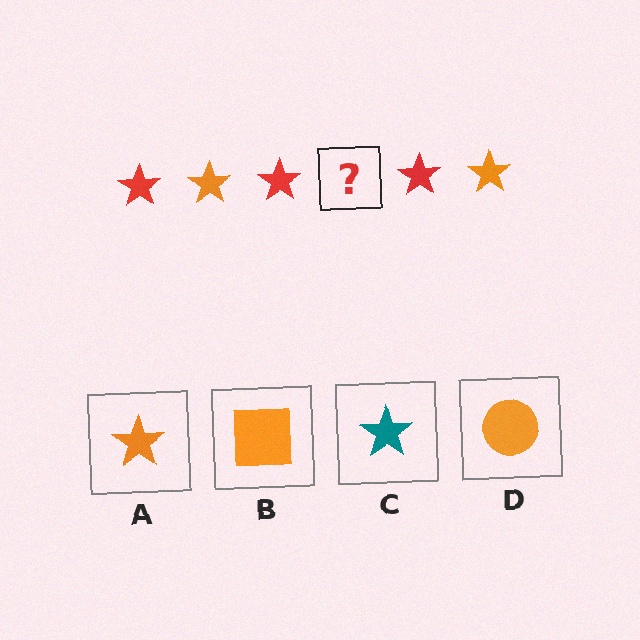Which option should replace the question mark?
Option A.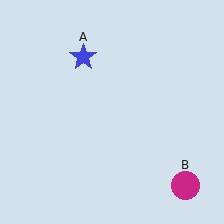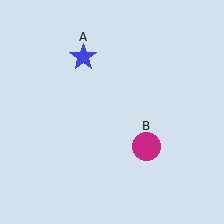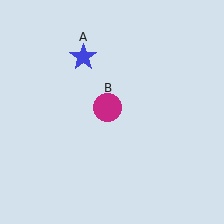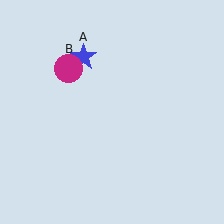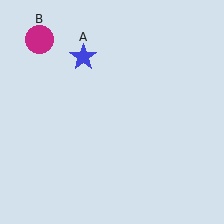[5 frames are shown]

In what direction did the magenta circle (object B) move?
The magenta circle (object B) moved up and to the left.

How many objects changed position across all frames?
1 object changed position: magenta circle (object B).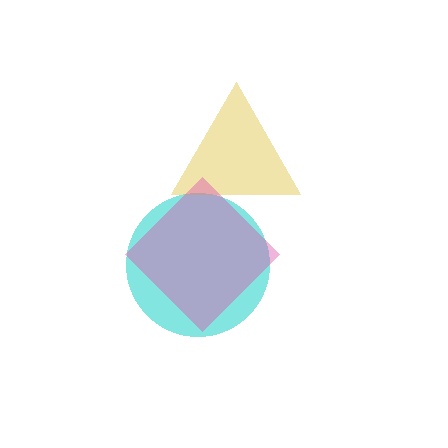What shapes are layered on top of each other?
The layered shapes are: a cyan circle, a yellow triangle, a pink diamond.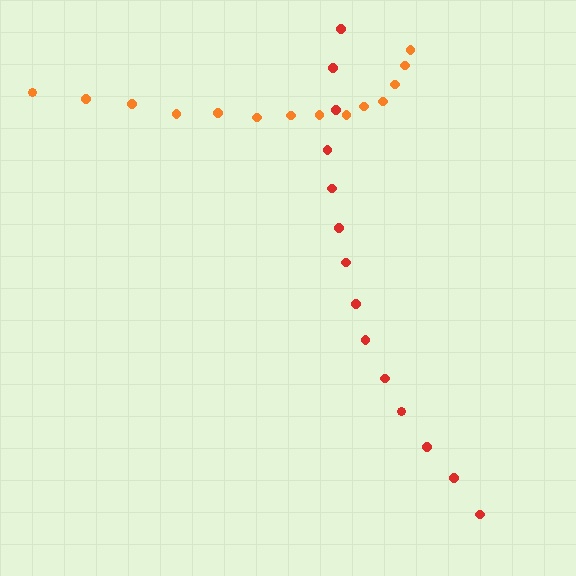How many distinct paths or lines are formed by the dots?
There are 2 distinct paths.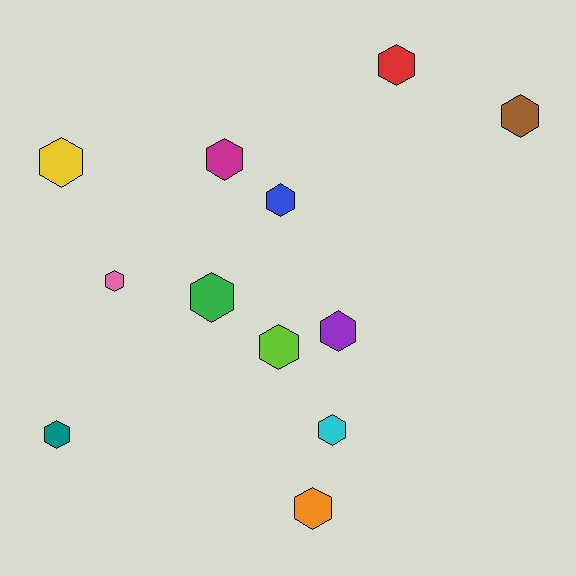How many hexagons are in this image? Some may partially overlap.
There are 12 hexagons.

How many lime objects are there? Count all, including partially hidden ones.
There is 1 lime object.